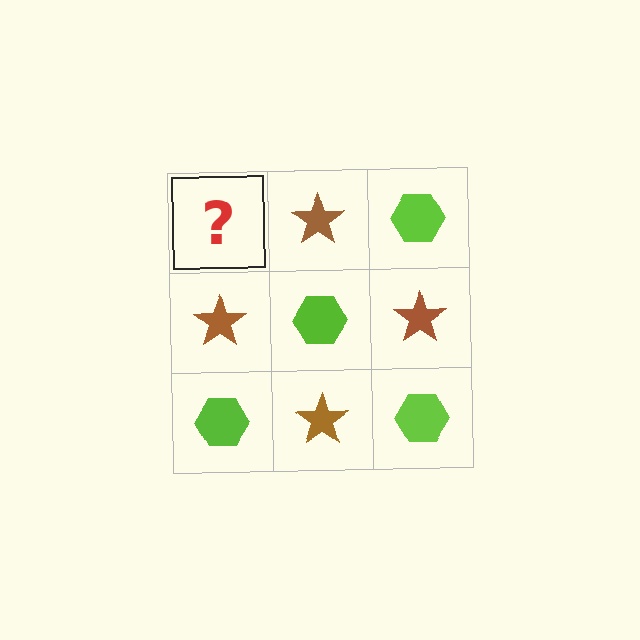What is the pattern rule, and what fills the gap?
The rule is that it alternates lime hexagon and brown star in a checkerboard pattern. The gap should be filled with a lime hexagon.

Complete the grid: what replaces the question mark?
The question mark should be replaced with a lime hexagon.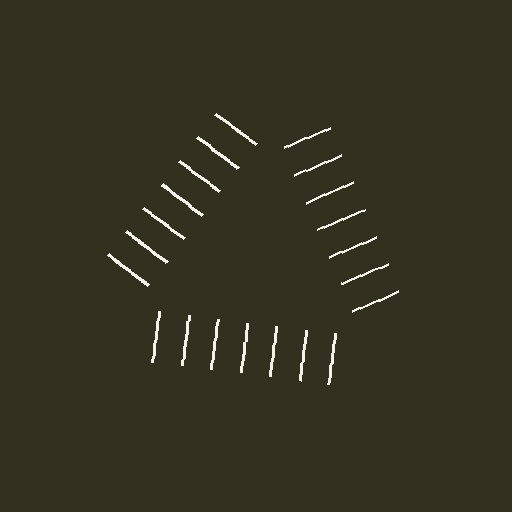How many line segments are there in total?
21 — 7 along each of the 3 edges.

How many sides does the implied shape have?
3 sides — the line-ends trace a triangle.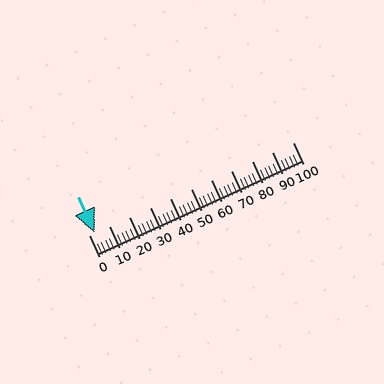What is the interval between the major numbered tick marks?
The major tick marks are spaced 10 units apart.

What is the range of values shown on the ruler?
The ruler shows values from 0 to 100.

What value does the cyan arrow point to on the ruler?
The cyan arrow points to approximately 3.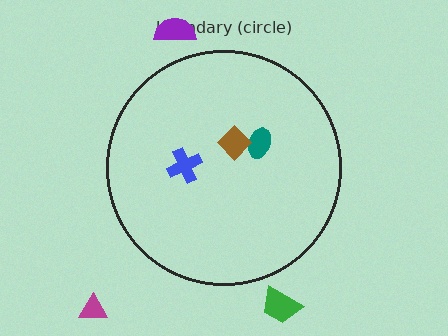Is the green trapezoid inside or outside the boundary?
Outside.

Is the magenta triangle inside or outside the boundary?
Outside.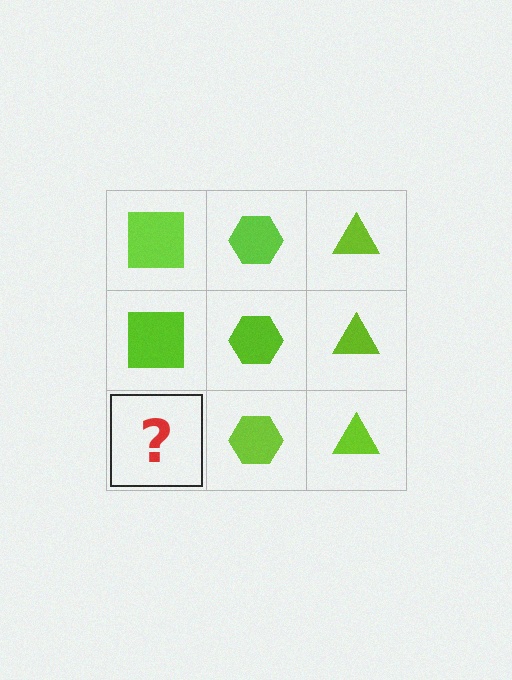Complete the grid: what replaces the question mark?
The question mark should be replaced with a lime square.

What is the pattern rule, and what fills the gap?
The rule is that each column has a consistent shape. The gap should be filled with a lime square.